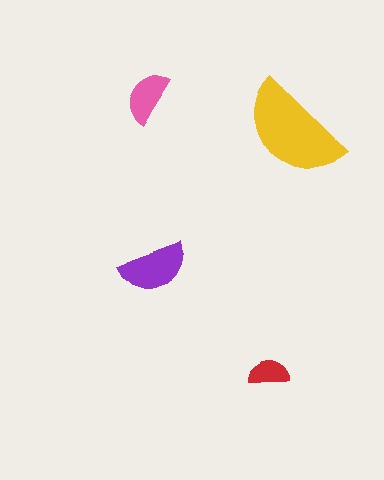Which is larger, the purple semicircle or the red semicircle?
The purple one.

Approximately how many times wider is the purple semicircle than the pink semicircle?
About 1.5 times wider.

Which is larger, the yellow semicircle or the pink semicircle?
The yellow one.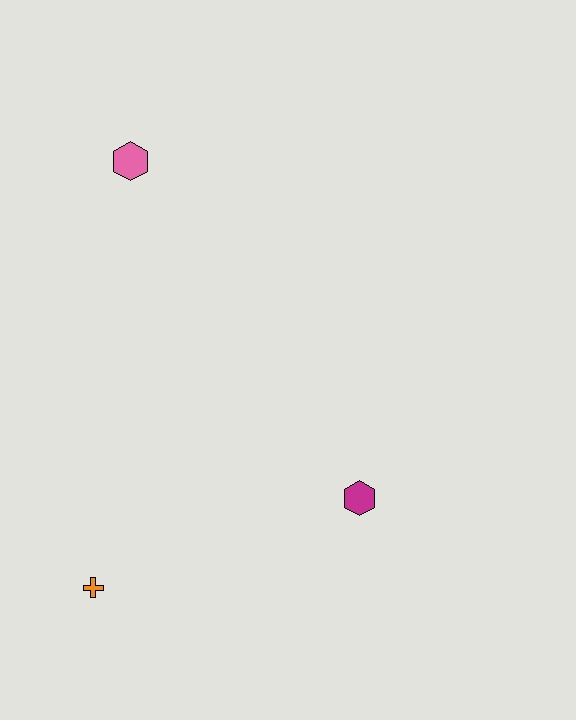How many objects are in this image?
There are 3 objects.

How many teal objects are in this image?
There are no teal objects.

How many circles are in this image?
There are no circles.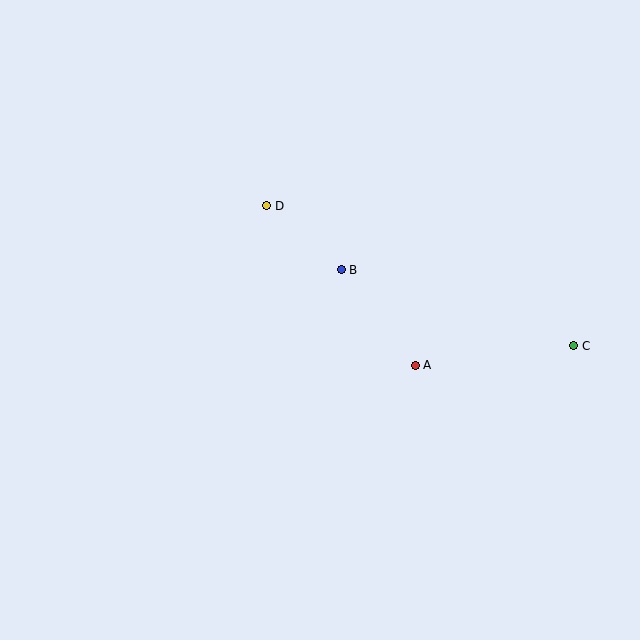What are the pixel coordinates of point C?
Point C is at (574, 346).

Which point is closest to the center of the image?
Point B at (341, 270) is closest to the center.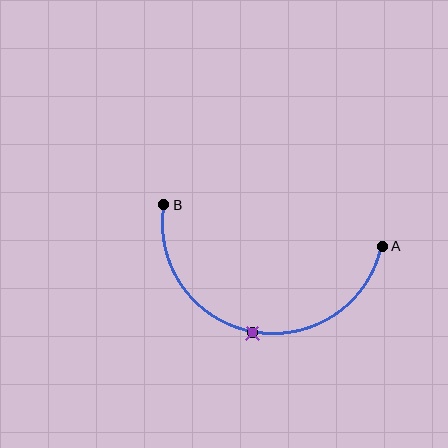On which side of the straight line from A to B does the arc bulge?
The arc bulges below the straight line connecting A and B.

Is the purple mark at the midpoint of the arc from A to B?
Yes. The purple mark lies on the arc at equal arc-length from both A and B — it is the arc midpoint.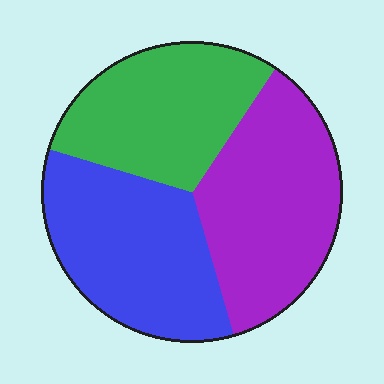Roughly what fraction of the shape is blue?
Blue takes up about one third (1/3) of the shape.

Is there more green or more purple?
Purple.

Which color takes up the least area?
Green, at roughly 30%.